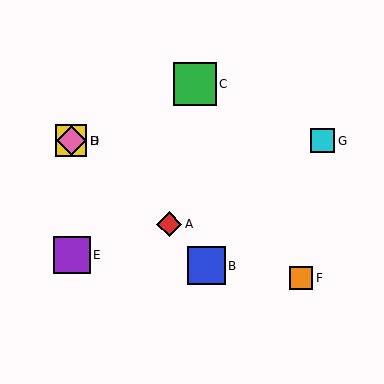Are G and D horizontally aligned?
Yes, both are at y≈141.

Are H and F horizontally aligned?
No, H is at y≈141 and F is at y≈278.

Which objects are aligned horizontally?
Objects D, G, H are aligned horizontally.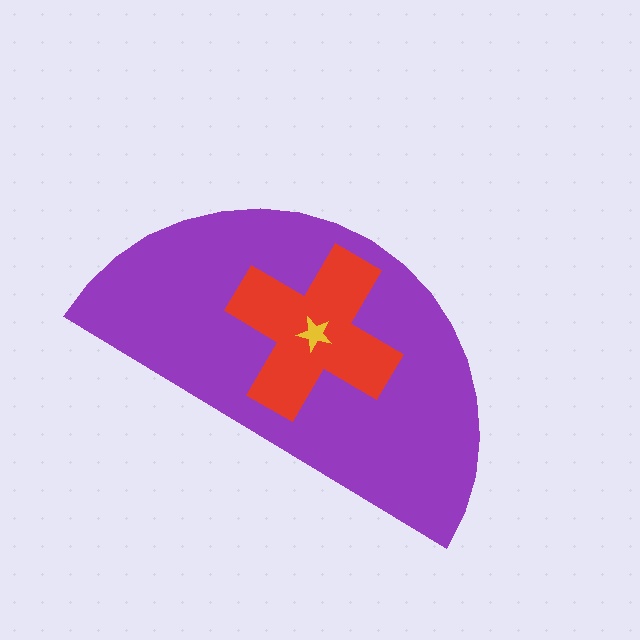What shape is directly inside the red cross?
The yellow star.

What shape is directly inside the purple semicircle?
The red cross.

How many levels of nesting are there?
3.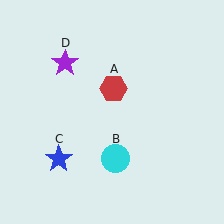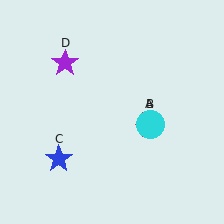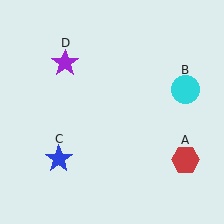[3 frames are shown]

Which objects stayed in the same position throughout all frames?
Blue star (object C) and purple star (object D) remained stationary.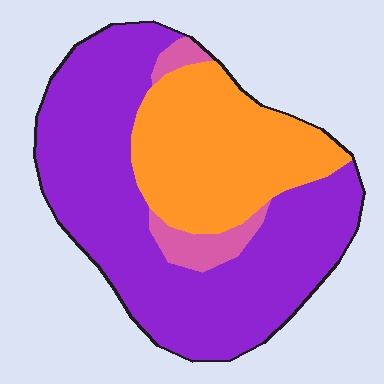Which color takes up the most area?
Purple, at roughly 60%.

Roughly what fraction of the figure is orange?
Orange takes up about one third (1/3) of the figure.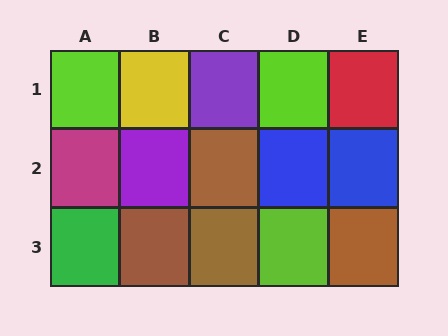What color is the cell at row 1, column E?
Red.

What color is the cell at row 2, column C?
Brown.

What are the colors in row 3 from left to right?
Green, brown, brown, lime, brown.